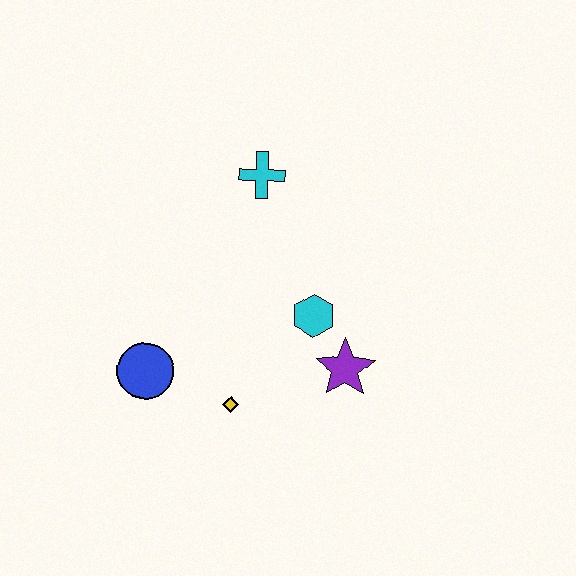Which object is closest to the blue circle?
The yellow diamond is closest to the blue circle.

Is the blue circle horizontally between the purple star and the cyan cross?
No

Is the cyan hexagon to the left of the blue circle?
No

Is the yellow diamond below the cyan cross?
Yes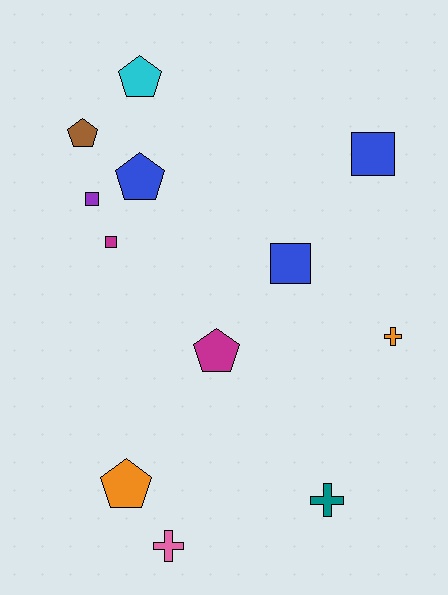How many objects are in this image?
There are 12 objects.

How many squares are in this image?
There are 4 squares.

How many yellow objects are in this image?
There are no yellow objects.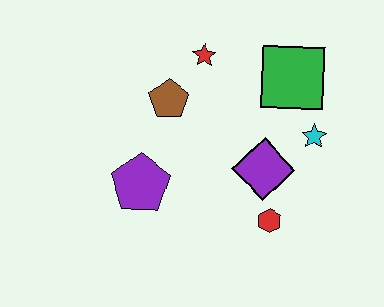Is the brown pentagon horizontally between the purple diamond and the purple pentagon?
Yes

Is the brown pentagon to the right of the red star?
No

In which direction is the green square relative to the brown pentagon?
The green square is to the right of the brown pentagon.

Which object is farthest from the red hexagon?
The red star is farthest from the red hexagon.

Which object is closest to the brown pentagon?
The red star is closest to the brown pentagon.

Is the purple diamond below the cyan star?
Yes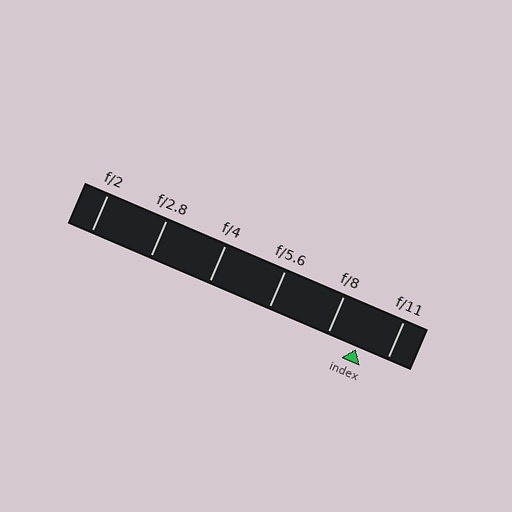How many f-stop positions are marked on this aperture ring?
There are 6 f-stop positions marked.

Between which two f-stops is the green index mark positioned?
The index mark is between f/8 and f/11.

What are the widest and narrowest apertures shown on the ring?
The widest aperture shown is f/2 and the narrowest is f/11.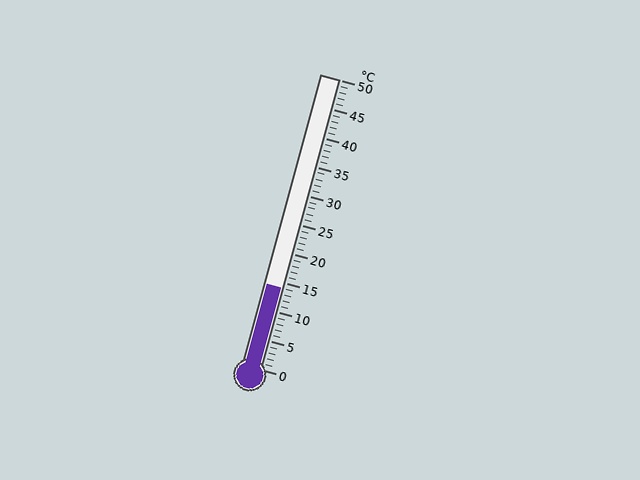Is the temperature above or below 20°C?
The temperature is below 20°C.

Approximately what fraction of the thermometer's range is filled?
The thermometer is filled to approximately 30% of its range.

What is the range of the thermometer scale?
The thermometer scale ranges from 0°C to 50°C.